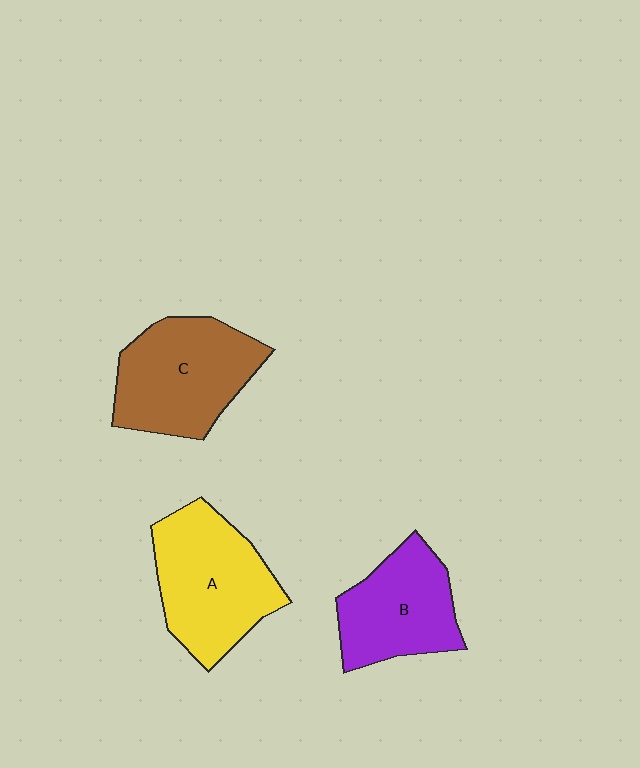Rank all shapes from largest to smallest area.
From largest to smallest: A (yellow), C (brown), B (purple).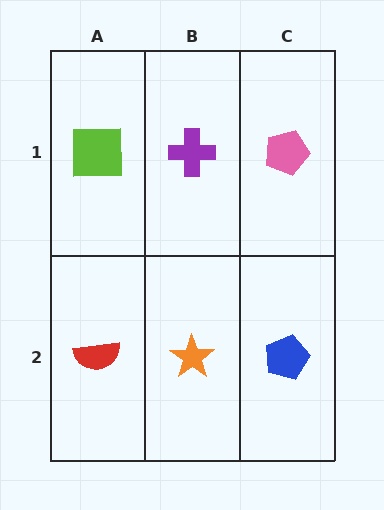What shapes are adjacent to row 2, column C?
A pink pentagon (row 1, column C), an orange star (row 2, column B).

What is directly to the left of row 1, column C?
A purple cross.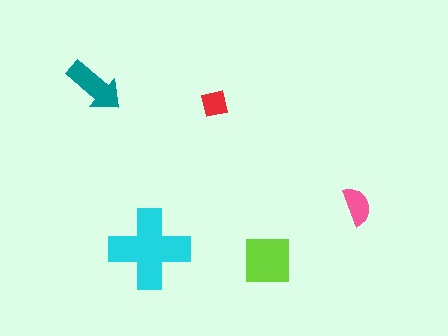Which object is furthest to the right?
The pink semicircle is rightmost.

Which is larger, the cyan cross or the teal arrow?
The cyan cross.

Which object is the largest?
The cyan cross.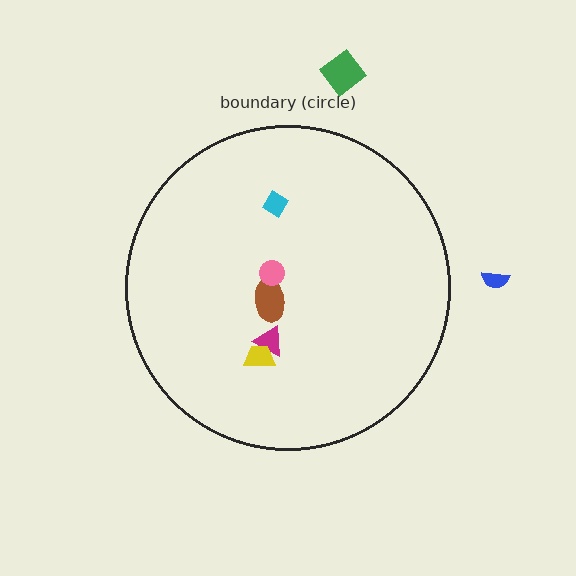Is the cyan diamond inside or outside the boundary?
Inside.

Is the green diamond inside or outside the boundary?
Outside.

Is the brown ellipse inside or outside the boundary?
Inside.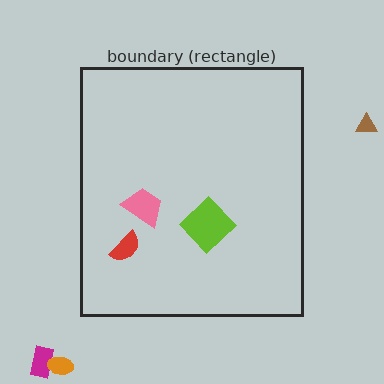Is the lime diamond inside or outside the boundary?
Inside.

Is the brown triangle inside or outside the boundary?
Outside.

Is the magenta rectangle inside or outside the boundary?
Outside.